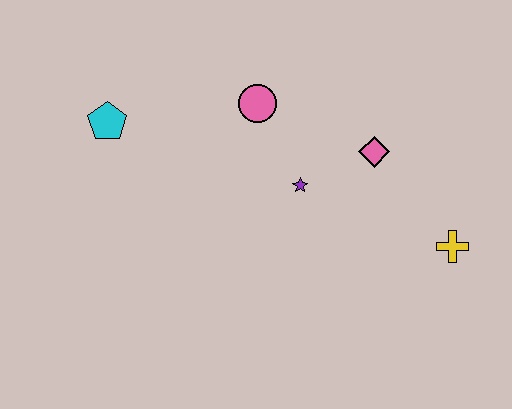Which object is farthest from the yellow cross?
The cyan pentagon is farthest from the yellow cross.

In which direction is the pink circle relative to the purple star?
The pink circle is above the purple star.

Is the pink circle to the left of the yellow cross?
Yes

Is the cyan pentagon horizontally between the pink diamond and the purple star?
No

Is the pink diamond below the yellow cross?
No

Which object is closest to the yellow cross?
The pink diamond is closest to the yellow cross.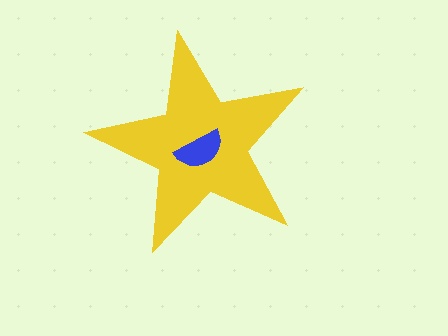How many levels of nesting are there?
2.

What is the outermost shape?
The yellow star.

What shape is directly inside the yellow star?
The blue semicircle.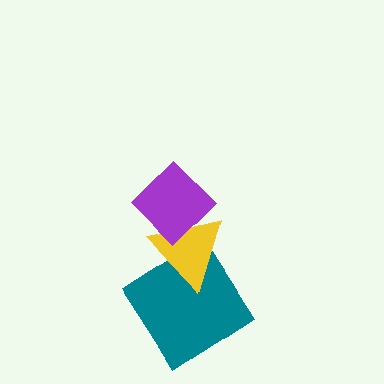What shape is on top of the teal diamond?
The yellow triangle is on top of the teal diamond.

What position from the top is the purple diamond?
The purple diamond is 1st from the top.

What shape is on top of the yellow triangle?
The purple diamond is on top of the yellow triangle.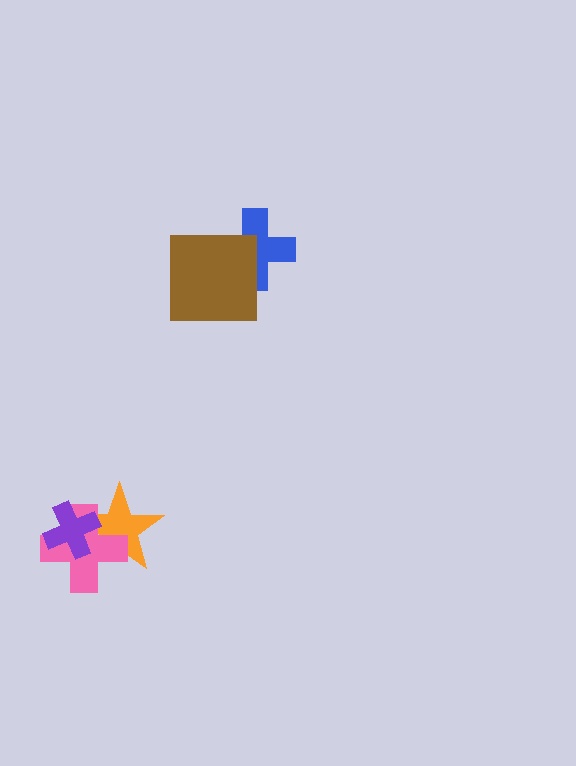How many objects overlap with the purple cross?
2 objects overlap with the purple cross.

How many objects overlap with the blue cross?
1 object overlaps with the blue cross.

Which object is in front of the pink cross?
The purple cross is in front of the pink cross.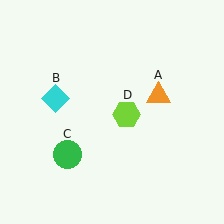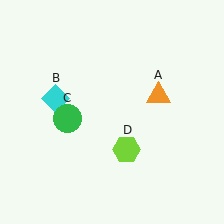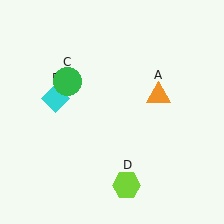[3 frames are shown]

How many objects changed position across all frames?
2 objects changed position: green circle (object C), lime hexagon (object D).